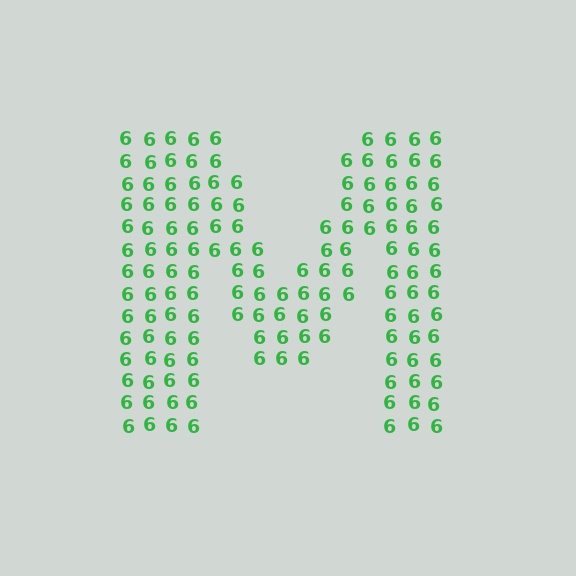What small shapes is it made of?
It is made of small digit 6's.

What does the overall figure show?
The overall figure shows the letter M.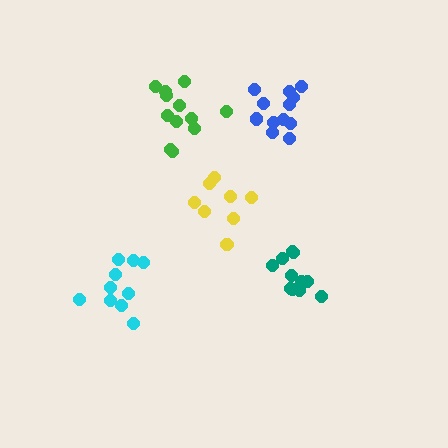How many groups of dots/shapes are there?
There are 5 groups.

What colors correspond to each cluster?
The clusters are colored: cyan, teal, blue, green, yellow.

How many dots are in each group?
Group 1: 10 dots, Group 2: 11 dots, Group 3: 12 dots, Group 4: 12 dots, Group 5: 8 dots (53 total).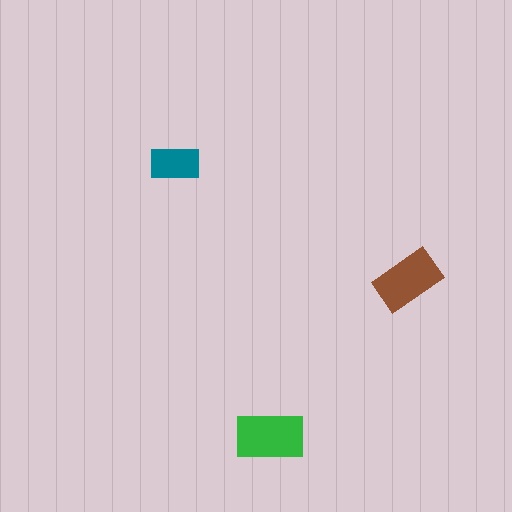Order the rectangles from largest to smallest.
the green one, the brown one, the teal one.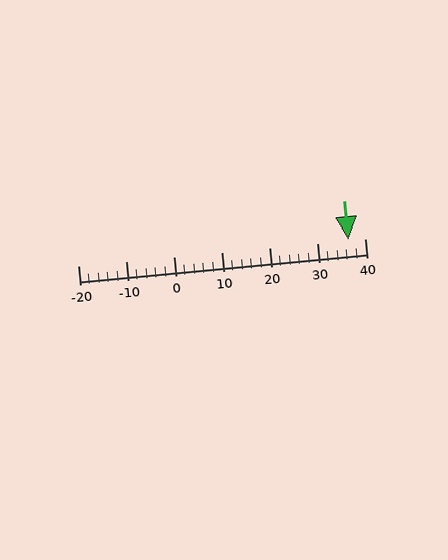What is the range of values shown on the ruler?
The ruler shows values from -20 to 40.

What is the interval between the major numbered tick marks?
The major tick marks are spaced 10 units apart.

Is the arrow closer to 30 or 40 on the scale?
The arrow is closer to 40.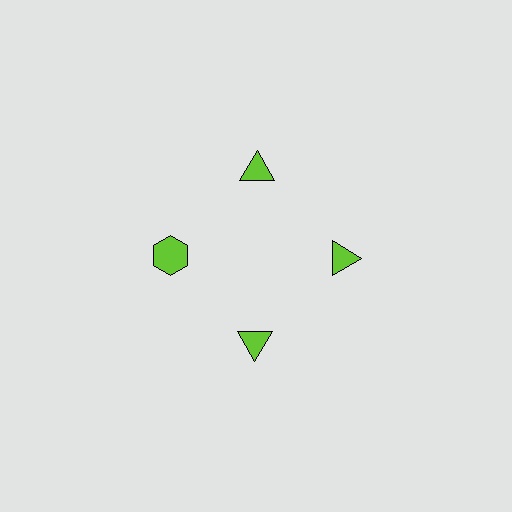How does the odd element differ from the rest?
It has a different shape: hexagon instead of triangle.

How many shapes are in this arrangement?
There are 4 shapes arranged in a ring pattern.